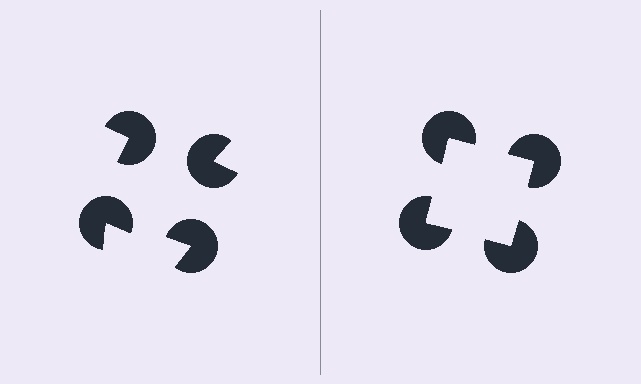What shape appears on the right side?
An illusory square.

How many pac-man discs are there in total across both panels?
8 — 4 on each side.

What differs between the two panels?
The pac-man discs are positioned identically on both sides; only the wedge orientations differ. On the right they align to a square; on the left they are misaligned.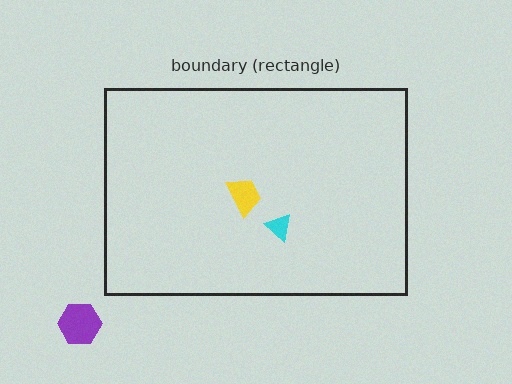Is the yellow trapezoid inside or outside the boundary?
Inside.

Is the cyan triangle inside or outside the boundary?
Inside.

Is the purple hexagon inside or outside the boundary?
Outside.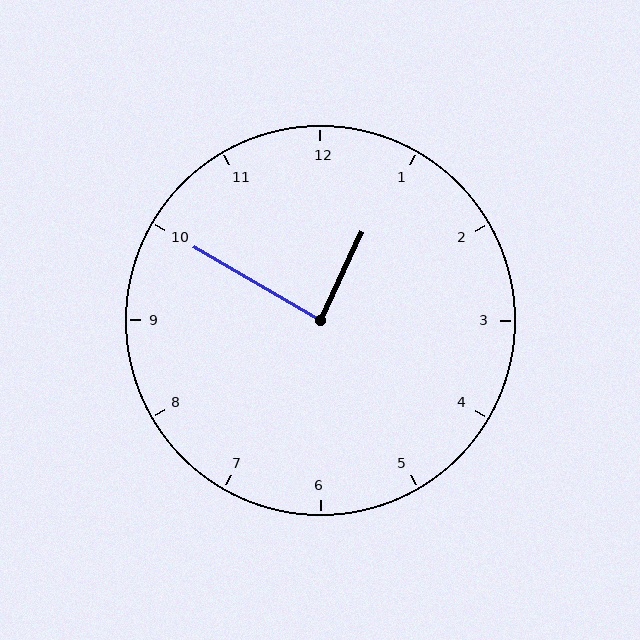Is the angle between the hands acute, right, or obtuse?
It is right.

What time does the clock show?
12:50.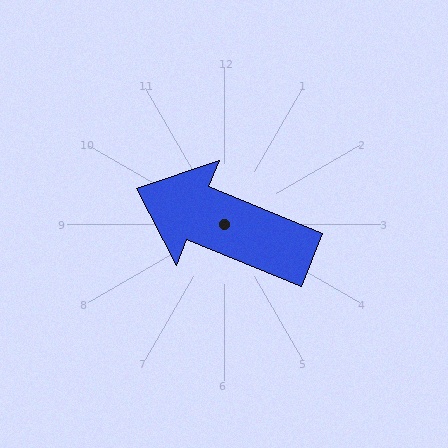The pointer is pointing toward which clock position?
Roughly 10 o'clock.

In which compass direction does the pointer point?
West.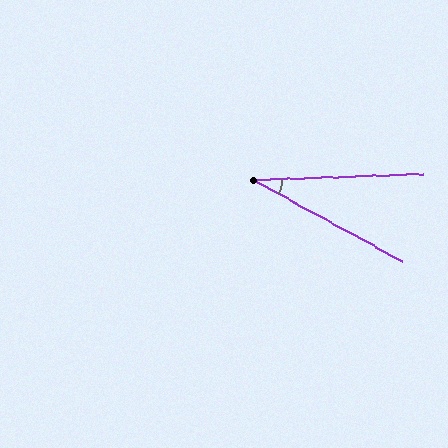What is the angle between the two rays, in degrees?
Approximately 31 degrees.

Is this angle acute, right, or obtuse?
It is acute.